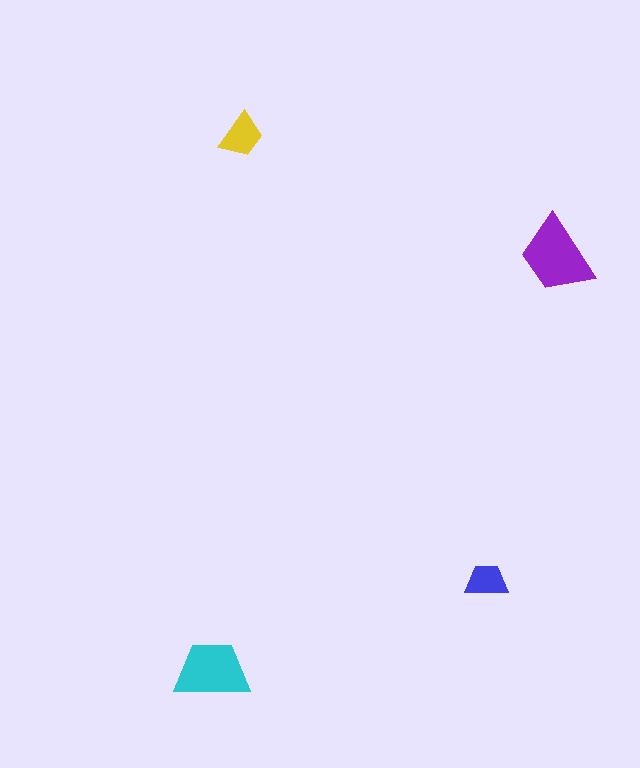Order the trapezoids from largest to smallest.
the purple one, the cyan one, the yellow one, the blue one.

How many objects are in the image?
There are 4 objects in the image.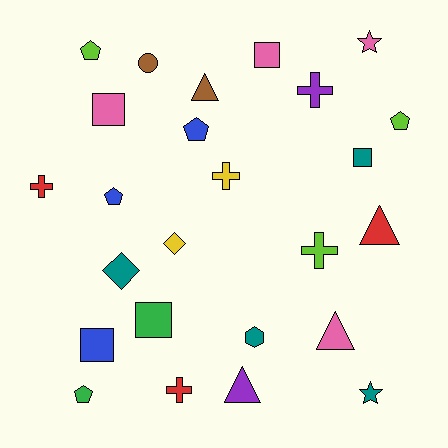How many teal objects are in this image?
There are 4 teal objects.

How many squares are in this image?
There are 5 squares.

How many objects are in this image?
There are 25 objects.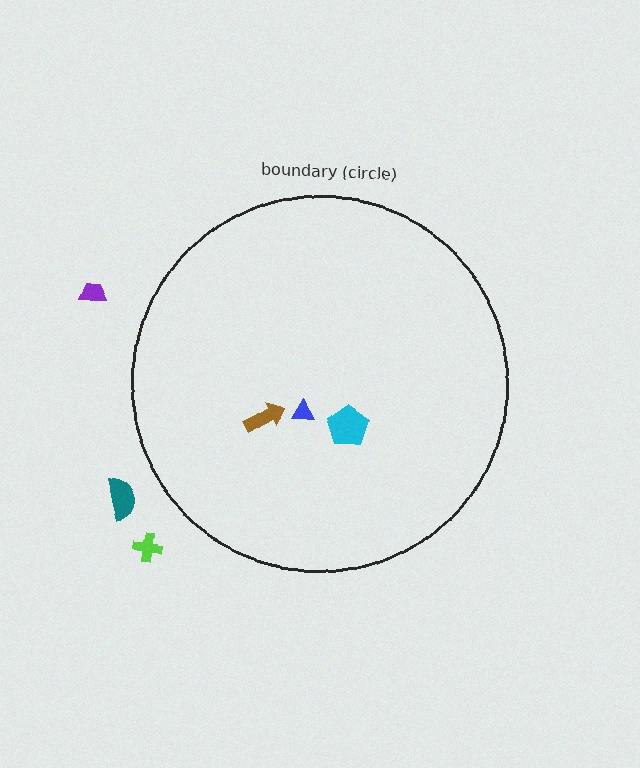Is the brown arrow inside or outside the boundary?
Inside.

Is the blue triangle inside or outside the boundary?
Inside.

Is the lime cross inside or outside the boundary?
Outside.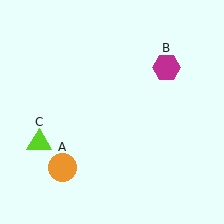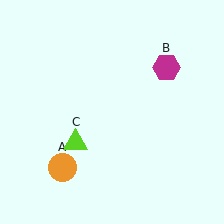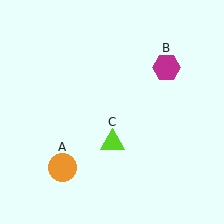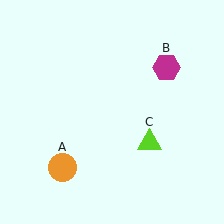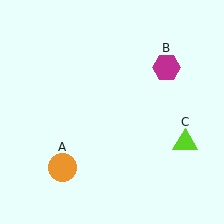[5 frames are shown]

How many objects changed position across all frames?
1 object changed position: lime triangle (object C).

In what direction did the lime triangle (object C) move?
The lime triangle (object C) moved right.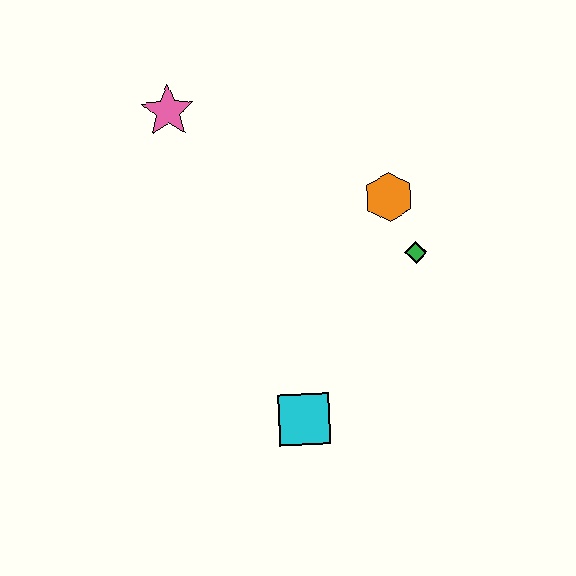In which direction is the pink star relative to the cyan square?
The pink star is above the cyan square.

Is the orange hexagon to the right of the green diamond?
No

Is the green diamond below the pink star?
Yes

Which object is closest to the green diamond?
The orange hexagon is closest to the green diamond.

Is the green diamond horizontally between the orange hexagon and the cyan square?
No